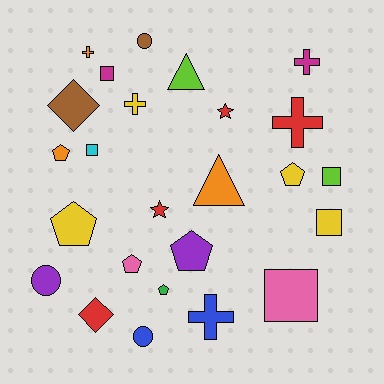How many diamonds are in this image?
There are 2 diamonds.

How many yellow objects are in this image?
There are 4 yellow objects.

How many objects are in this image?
There are 25 objects.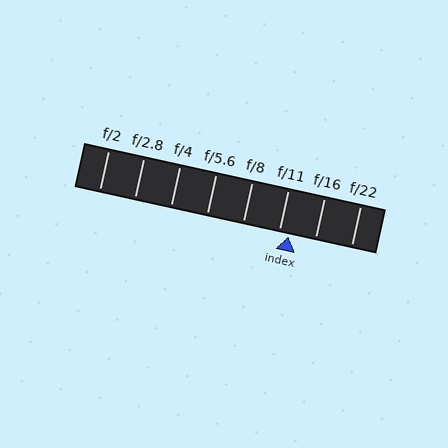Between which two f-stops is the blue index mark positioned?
The index mark is between f/11 and f/16.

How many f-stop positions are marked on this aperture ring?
There are 8 f-stop positions marked.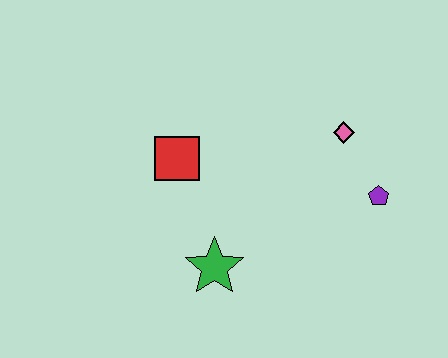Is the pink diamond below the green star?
No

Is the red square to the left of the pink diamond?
Yes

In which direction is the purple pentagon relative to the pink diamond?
The purple pentagon is below the pink diamond.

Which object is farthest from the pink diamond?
The green star is farthest from the pink diamond.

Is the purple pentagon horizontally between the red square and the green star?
No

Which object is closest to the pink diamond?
The purple pentagon is closest to the pink diamond.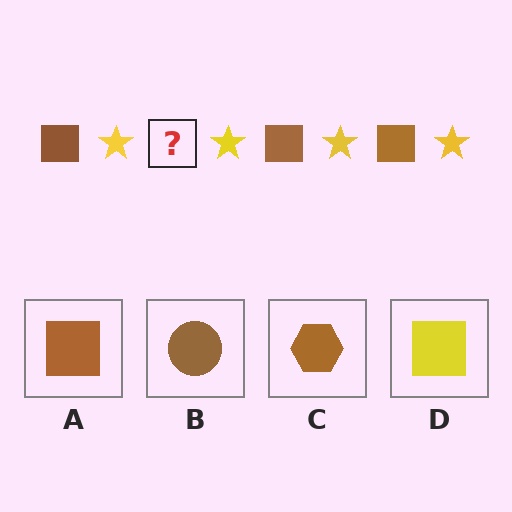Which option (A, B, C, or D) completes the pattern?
A.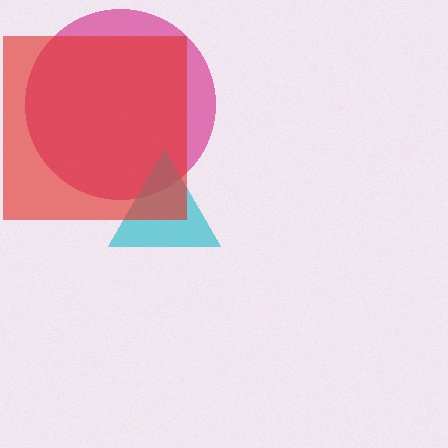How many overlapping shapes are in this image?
There are 3 overlapping shapes in the image.